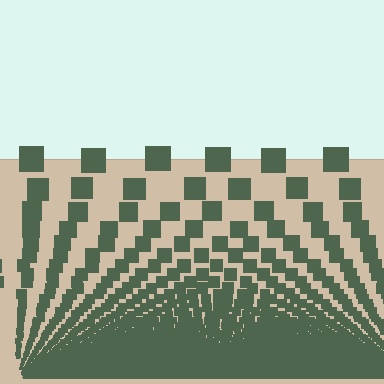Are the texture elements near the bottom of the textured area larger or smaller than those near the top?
Smaller. The gradient is inverted — elements near the bottom are smaller and denser.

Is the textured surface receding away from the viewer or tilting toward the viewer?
The surface appears to tilt toward the viewer. Texture elements get larger and sparser toward the top.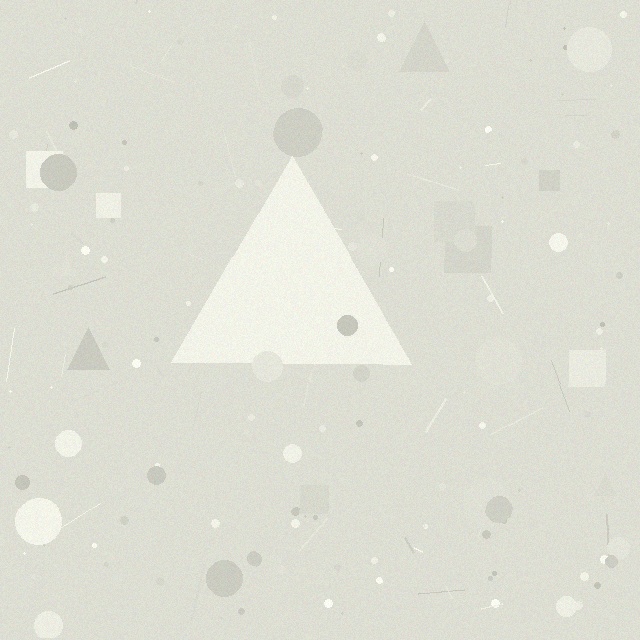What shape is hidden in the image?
A triangle is hidden in the image.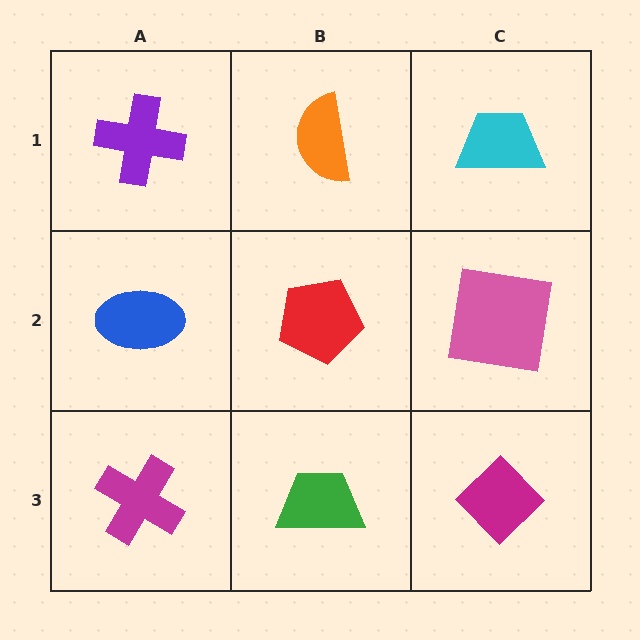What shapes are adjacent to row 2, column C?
A cyan trapezoid (row 1, column C), a magenta diamond (row 3, column C), a red pentagon (row 2, column B).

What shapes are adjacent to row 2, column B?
An orange semicircle (row 1, column B), a green trapezoid (row 3, column B), a blue ellipse (row 2, column A), a pink square (row 2, column C).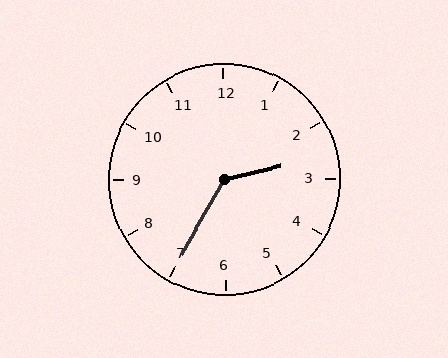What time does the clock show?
2:35.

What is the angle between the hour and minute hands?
Approximately 132 degrees.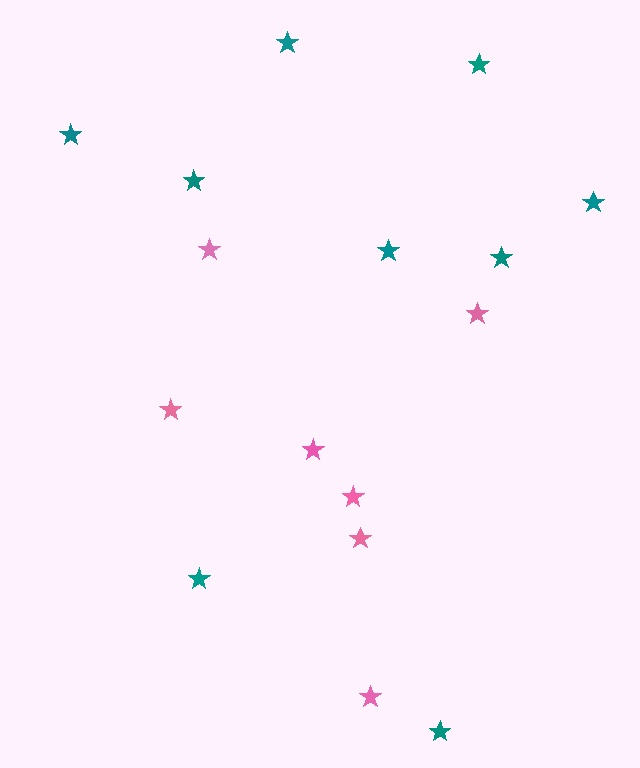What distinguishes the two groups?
There are 2 groups: one group of pink stars (7) and one group of teal stars (9).